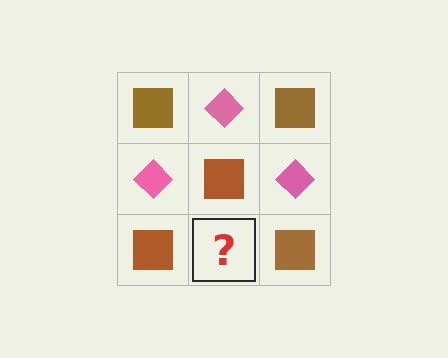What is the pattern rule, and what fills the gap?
The rule is that it alternates brown square and pink diamond in a checkerboard pattern. The gap should be filled with a pink diamond.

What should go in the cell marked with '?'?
The missing cell should contain a pink diamond.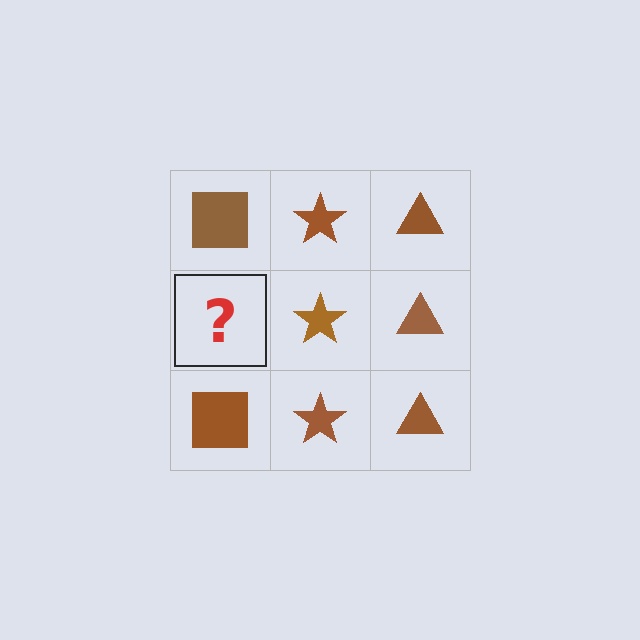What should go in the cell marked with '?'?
The missing cell should contain a brown square.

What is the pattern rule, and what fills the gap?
The rule is that each column has a consistent shape. The gap should be filled with a brown square.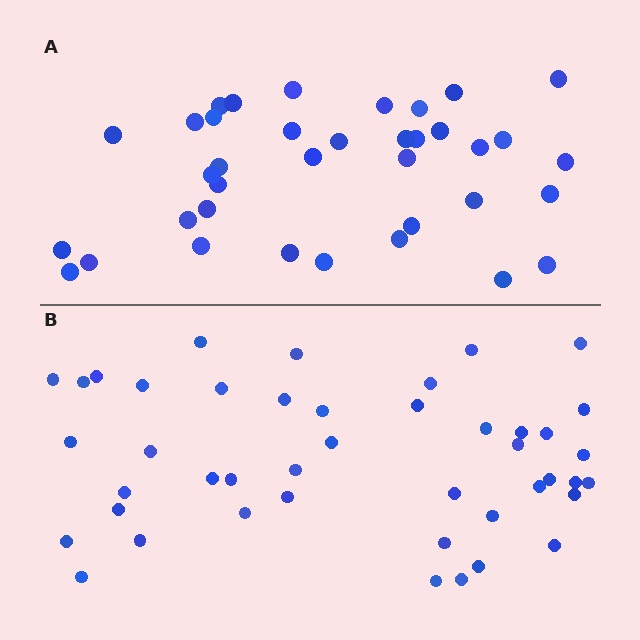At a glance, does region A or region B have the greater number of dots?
Region B (the bottom region) has more dots.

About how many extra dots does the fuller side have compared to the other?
Region B has roughly 8 or so more dots than region A.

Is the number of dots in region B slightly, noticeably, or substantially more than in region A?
Region B has only slightly more — the two regions are fairly close. The ratio is roughly 1.2 to 1.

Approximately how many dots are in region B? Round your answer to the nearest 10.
About 40 dots. (The exact count is 44, which rounds to 40.)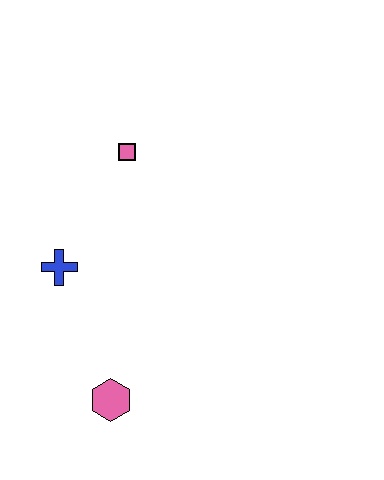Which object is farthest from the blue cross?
The pink hexagon is farthest from the blue cross.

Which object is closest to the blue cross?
The pink square is closest to the blue cross.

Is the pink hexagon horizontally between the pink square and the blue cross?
Yes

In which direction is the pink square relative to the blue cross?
The pink square is above the blue cross.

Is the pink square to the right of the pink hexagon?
Yes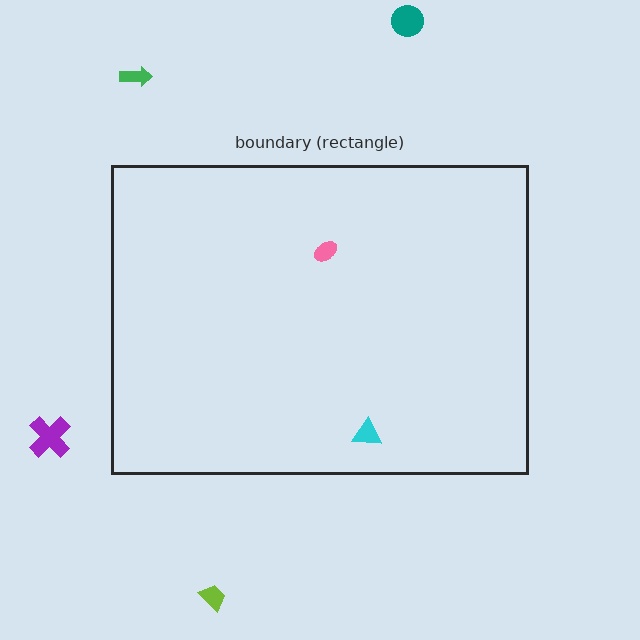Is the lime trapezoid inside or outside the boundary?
Outside.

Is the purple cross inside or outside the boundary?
Outside.